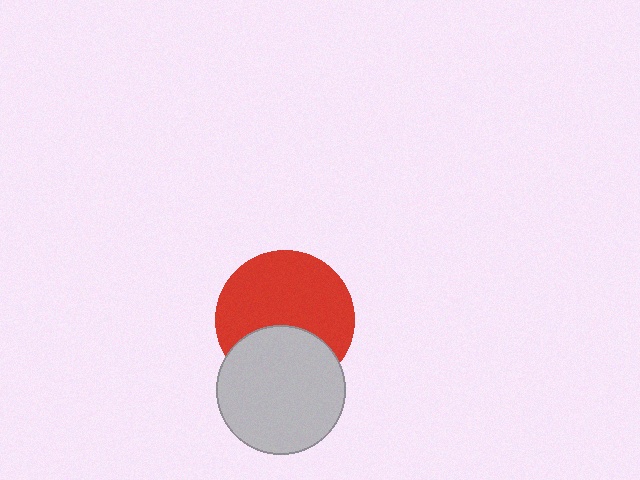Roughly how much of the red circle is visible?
Most of it is visible (roughly 66%).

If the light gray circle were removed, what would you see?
You would see the complete red circle.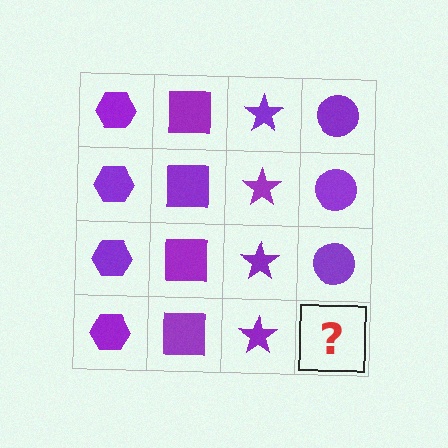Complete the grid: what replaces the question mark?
The question mark should be replaced with a purple circle.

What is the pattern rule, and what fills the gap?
The rule is that each column has a consistent shape. The gap should be filled with a purple circle.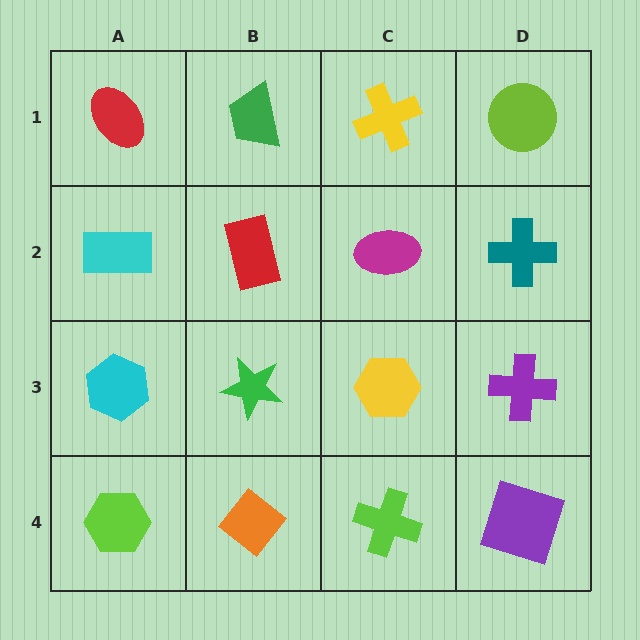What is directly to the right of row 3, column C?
A purple cross.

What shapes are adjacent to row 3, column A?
A cyan rectangle (row 2, column A), a lime hexagon (row 4, column A), a green star (row 3, column B).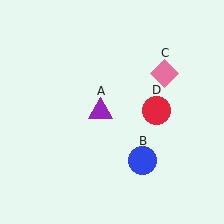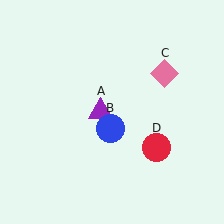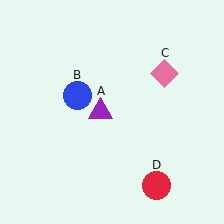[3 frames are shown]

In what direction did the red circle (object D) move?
The red circle (object D) moved down.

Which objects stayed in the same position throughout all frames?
Purple triangle (object A) and pink diamond (object C) remained stationary.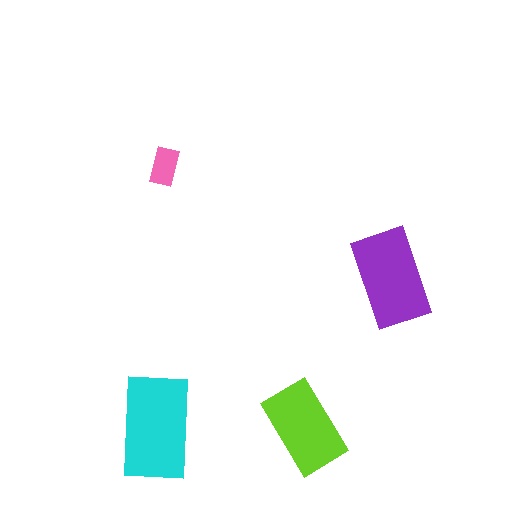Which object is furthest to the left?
The cyan rectangle is leftmost.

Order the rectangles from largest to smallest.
the cyan one, the purple one, the lime one, the pink one.